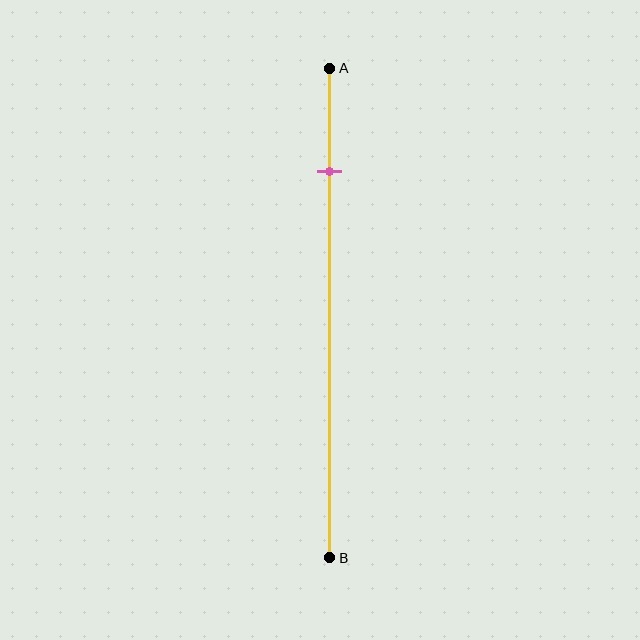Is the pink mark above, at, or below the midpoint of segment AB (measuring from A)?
The pink mark is above the midpoint of segment AB.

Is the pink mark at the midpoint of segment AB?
No, the mark is at about 20% from A, not at the 50% midpoint.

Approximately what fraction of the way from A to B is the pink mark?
The pink mark is approximately 20% of the way from A to B.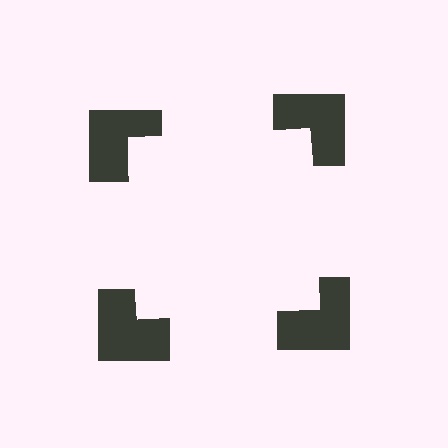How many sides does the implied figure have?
4 sides.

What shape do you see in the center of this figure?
An illusory square — its edges are inferred from the aligned wedge cuts in the notched squares, not physically drawn.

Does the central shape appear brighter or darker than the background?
It typically appears slightly brighter than the background, even though no actual brightness change is drawn.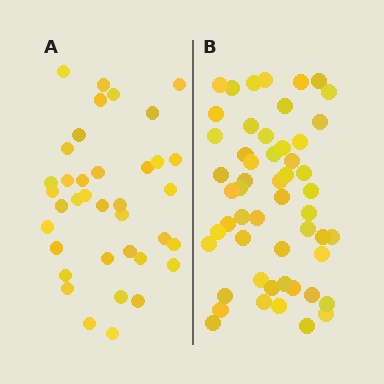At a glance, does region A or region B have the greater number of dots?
Region B (the right region) has more dots.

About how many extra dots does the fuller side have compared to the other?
Region B has approximately 15 more dots than region A.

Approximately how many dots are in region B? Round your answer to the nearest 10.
About 50 dots. (The exact count is 53, which rounds to 50.)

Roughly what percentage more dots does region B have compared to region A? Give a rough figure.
About 45% more.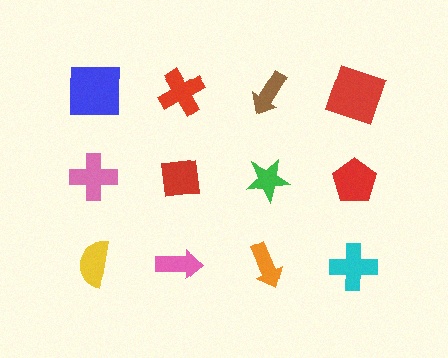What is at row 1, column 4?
A red square.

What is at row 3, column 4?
A cyan cross.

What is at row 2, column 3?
A green star.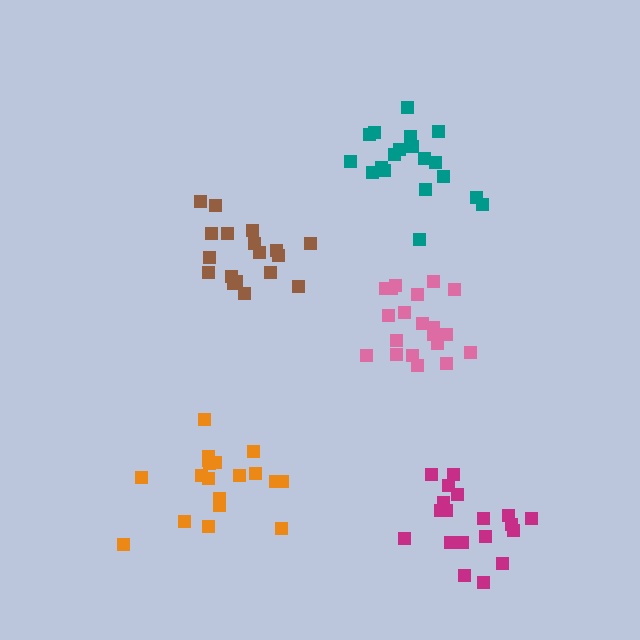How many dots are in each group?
Group 1: 18 dots, Group 2: 19 dots, Group 3: 20 dots, Group 4: 19 dots, Group 5: 19 dots (95 total).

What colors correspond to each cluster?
The clusters are colored: brown, teal, pink, magenta, orange.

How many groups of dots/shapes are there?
There are 5 groups.